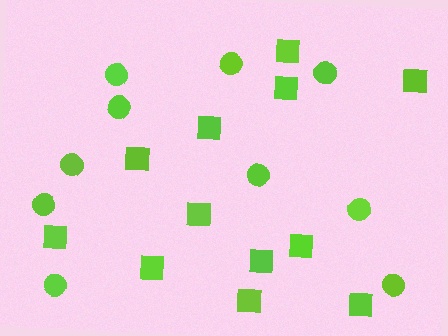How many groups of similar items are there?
There are 2 groups: one group of squares (12) and one group of circles (10).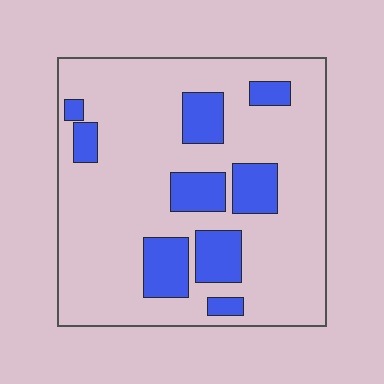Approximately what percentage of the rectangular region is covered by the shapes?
Approximately 20%.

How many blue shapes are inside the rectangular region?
9.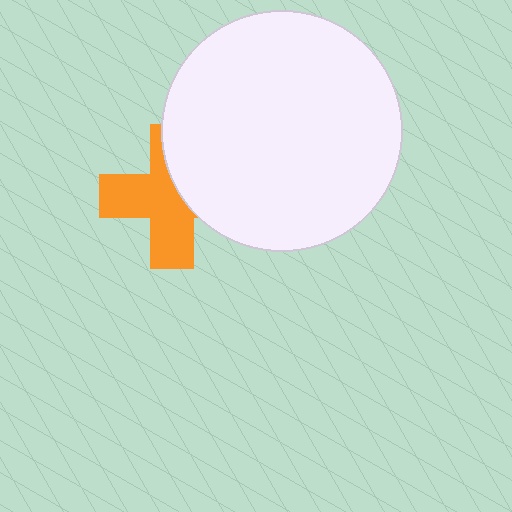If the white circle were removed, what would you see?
You would see the complete orange cross.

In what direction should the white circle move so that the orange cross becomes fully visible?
The white circle should move right. That is the shortest direction to clear the overlap and leave the orange cross fully visible.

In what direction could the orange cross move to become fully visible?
The orange cross could move left. That would shift it out from behind the white circle entirely.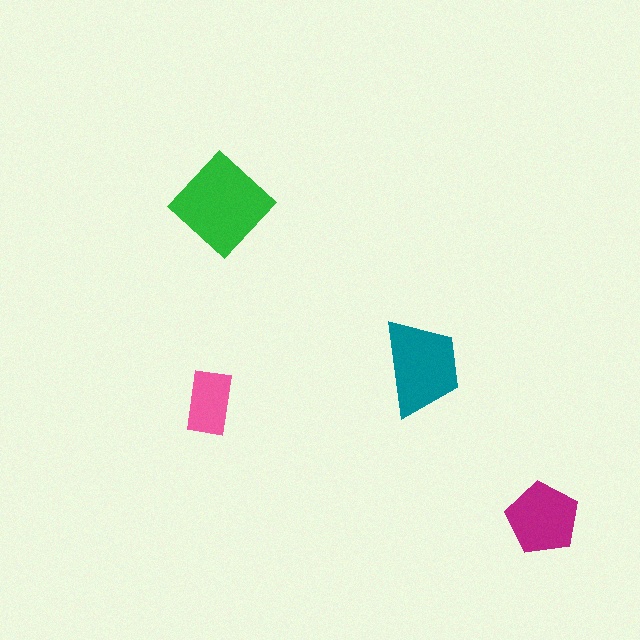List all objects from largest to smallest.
The green diamond, the teal trapezoid, the magenta pentagon, the pink rectangle.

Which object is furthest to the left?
The pink rectangle is leftmost.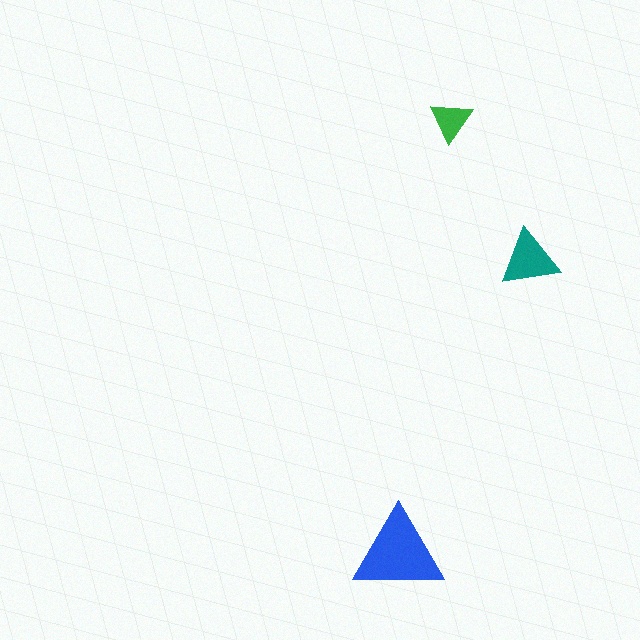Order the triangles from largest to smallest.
the blue one, the teal one, the green one.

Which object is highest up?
The green triangle is topmost.